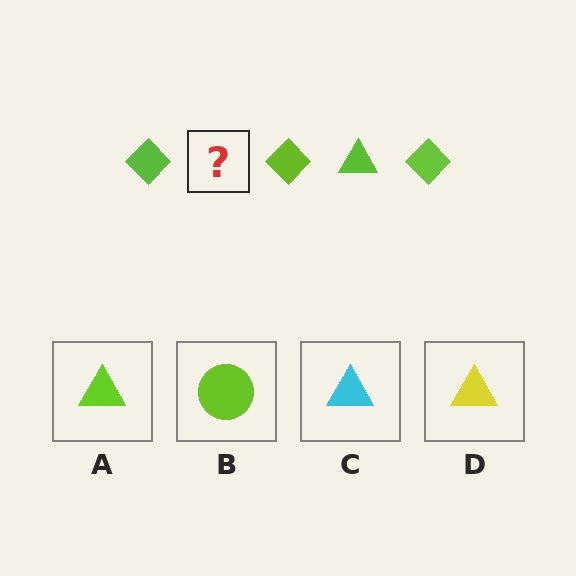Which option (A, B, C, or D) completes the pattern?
A.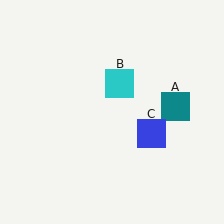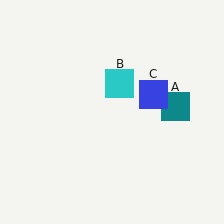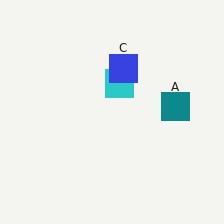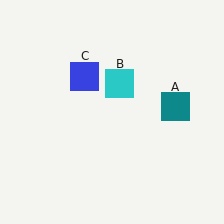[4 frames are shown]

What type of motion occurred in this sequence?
The blue square (object C) rotated counterclockwise around the center of the scene.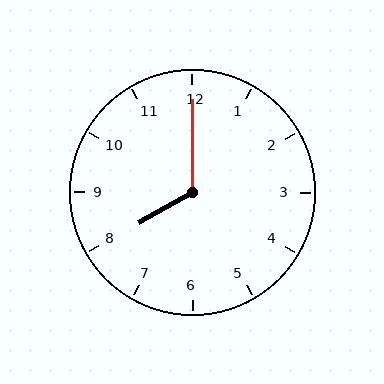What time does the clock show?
8:00.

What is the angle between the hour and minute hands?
Approximately 120 degrees.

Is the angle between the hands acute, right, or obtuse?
It is obtuse.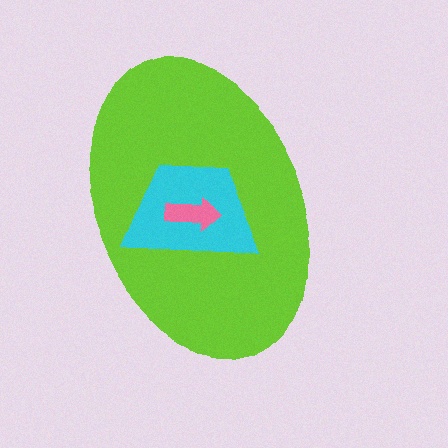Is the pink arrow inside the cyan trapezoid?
Yes.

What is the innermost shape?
The pink arrow.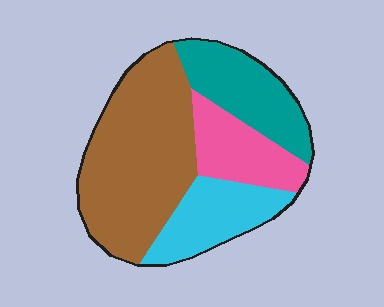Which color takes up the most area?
Brown, at roughly 45%.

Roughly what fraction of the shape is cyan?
Cyan takes up between a sixth and a third of the shape.